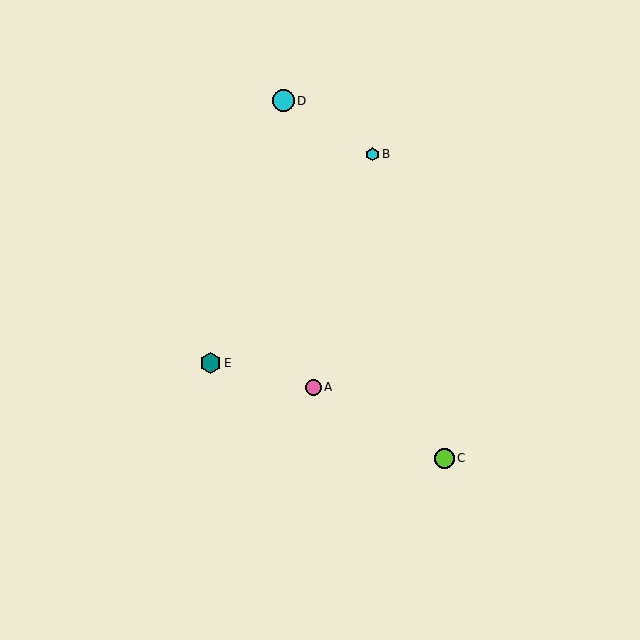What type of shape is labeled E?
Shape E is a teal hexagon.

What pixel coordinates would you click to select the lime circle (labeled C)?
Click at (445, 458) to select the lime circle C.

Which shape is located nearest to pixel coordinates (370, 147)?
The cyan hexagon (labeled B) at (373, 154) is nearest to that location.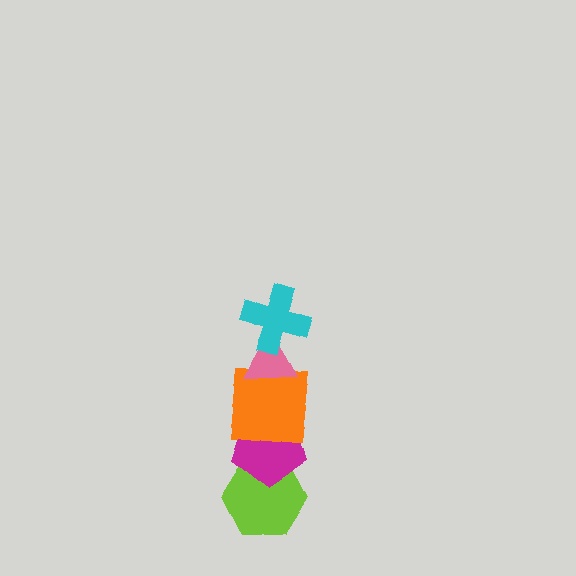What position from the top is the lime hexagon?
The lime hexagon is 5th from the top.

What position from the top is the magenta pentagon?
The magenta pentagon is 4th from the top.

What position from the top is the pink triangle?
The pink triangle is 2nd from the top.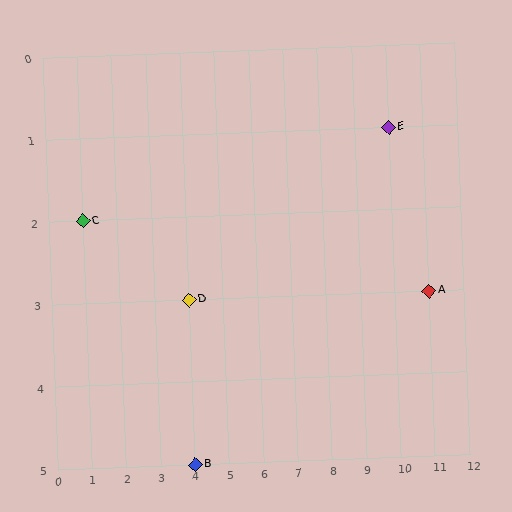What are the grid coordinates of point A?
Point A is at grid coordinates (11, 3).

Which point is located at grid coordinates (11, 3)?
Point A is at (11, 3).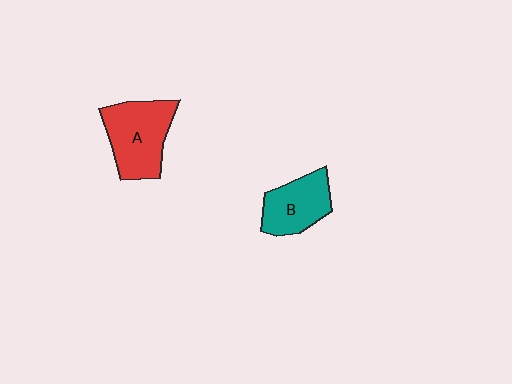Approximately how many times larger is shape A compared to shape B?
Approximately 1.3 times.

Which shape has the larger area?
Shape A (red).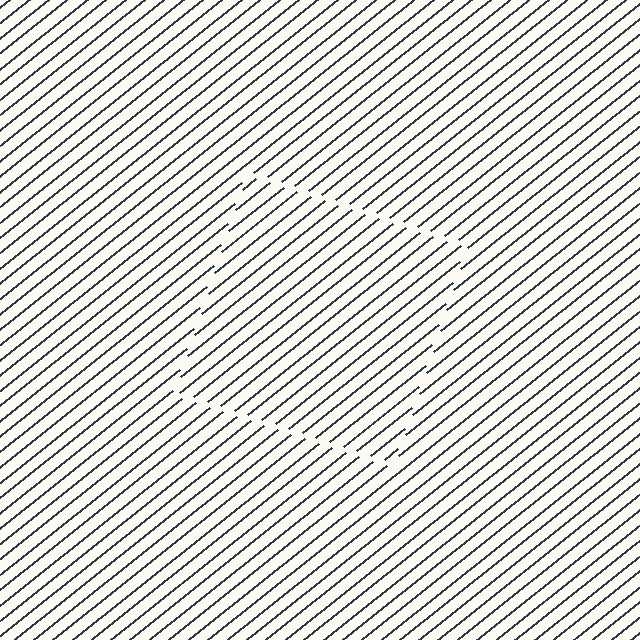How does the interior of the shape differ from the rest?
The interior of the shape contains the same grating, shifted by half a period — the contour is defined by the phase discontinuity where line-ends from the inner and outer gratings abut.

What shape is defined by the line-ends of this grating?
An illusory square. The interior of the shape contains the same grating, shifted by half a period — the contour is defined by the phase discontinuity where line-ends from the inner and outer gratings abut.